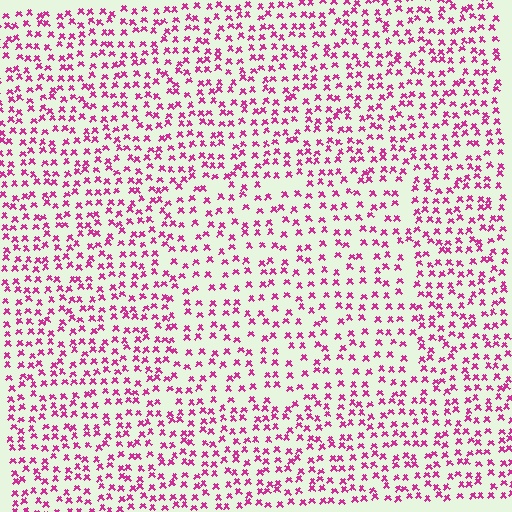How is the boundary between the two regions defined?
The boundary is defined by a change in element density (approximately 1.4x ratio). All elements are the same color, size, and shape.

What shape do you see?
I see a rectangle.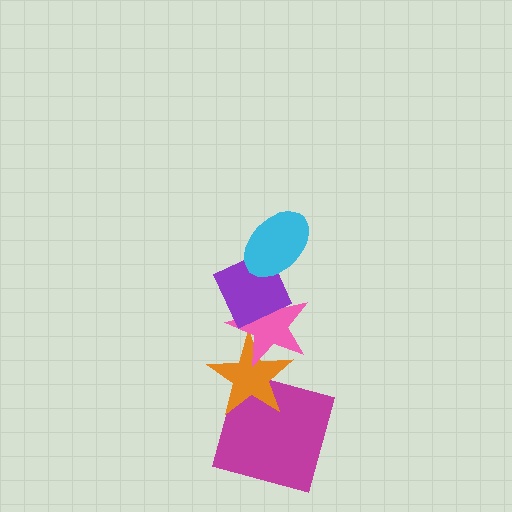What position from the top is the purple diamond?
The purple diamond is 2nd from the top.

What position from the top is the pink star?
The pink star is 3rd from the top.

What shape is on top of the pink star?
The purple diamond is on top of the pink star.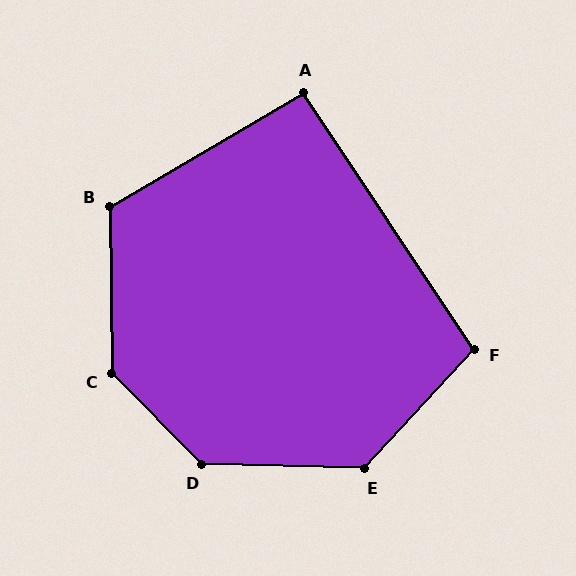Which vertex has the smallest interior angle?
A, at approximately 93 degrees.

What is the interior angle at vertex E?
Approximately 131 degrees (obtuse).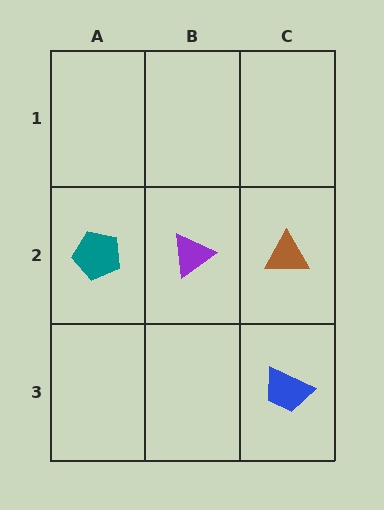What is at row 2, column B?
A purple triangle.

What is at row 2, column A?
A teal pentagon.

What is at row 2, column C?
A brown triangle.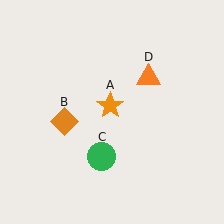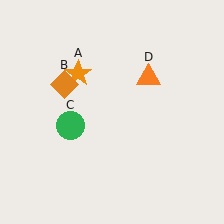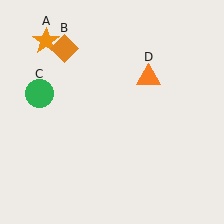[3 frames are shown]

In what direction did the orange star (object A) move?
The orange star (object A) moved up and to the left.